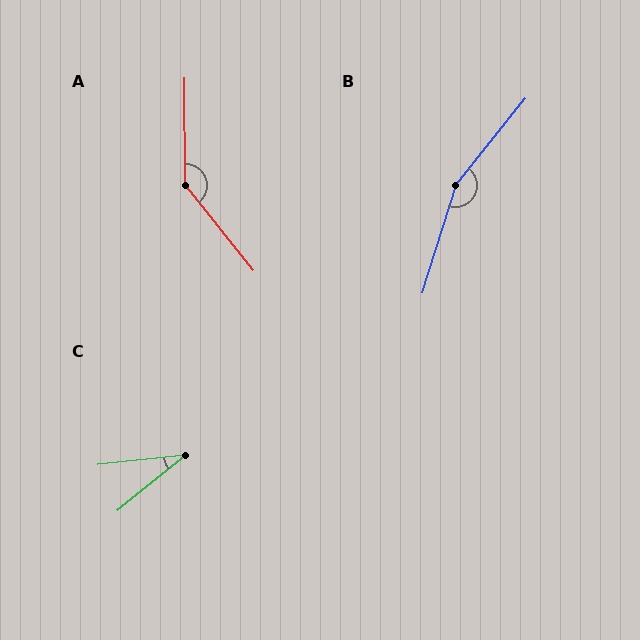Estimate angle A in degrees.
Approximately 142 degrees.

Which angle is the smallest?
C, at approximately 32 degrees.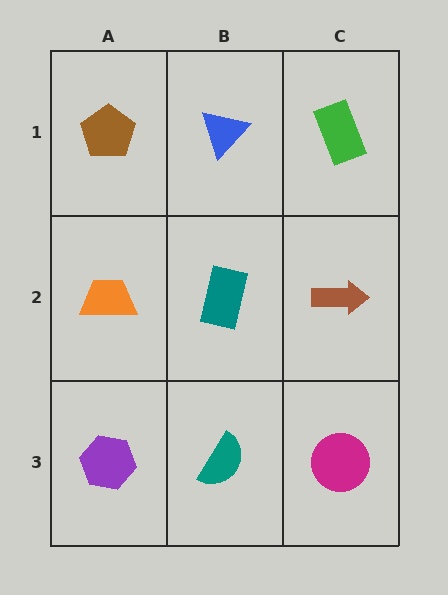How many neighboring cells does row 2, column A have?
3.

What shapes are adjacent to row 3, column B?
A teal rectangle (row 2, column B), a purple hexagon (row 3, column A), a magenta circle (row 3, column C).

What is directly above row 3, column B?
A teal rectangle.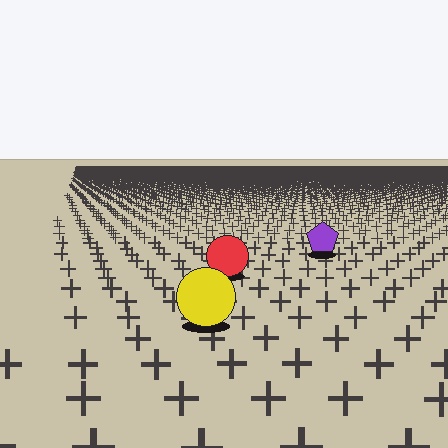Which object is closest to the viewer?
The yellow circle is closest. The texture marks near it are larger and more spread out.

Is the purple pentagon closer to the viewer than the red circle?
No. The red circle is closer — you can tell from the texture gradient: the ground texture is coarser near it.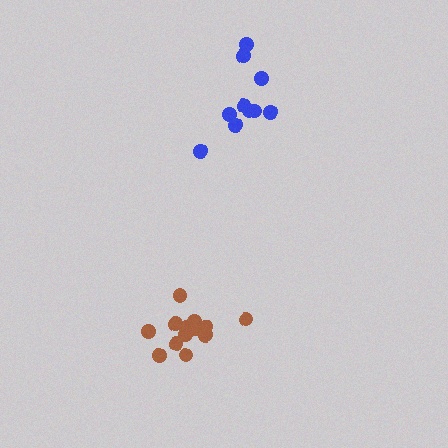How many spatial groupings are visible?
There are 2 spatial groupings.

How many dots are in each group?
Group 1: 14 dots, Group 2: 10 dots (24 total).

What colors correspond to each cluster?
The clusters are colored: brown, blue.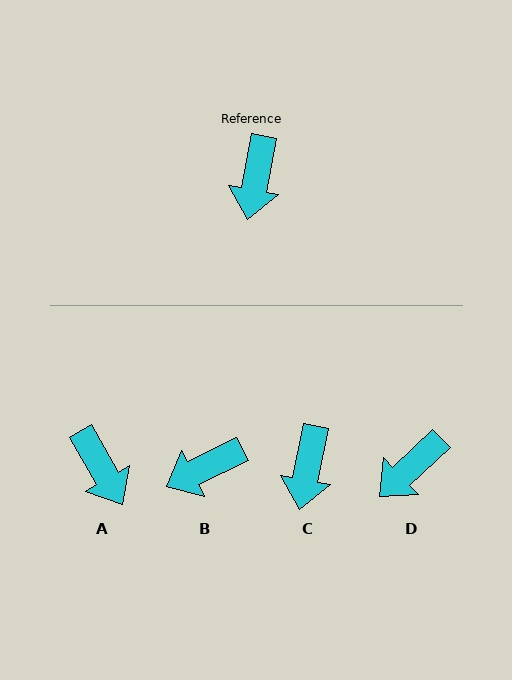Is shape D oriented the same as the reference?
No, it is off by about 36 degrees.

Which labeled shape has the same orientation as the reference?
C.